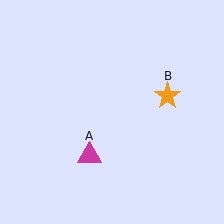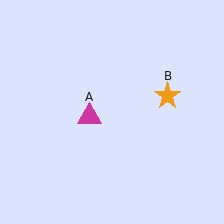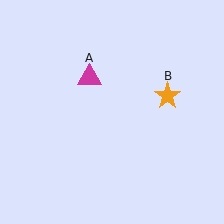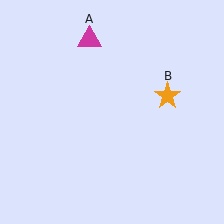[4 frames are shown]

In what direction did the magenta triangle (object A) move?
The magenta triangle (object A) moved up.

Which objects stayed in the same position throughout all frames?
Orange star (object B) remained stationary.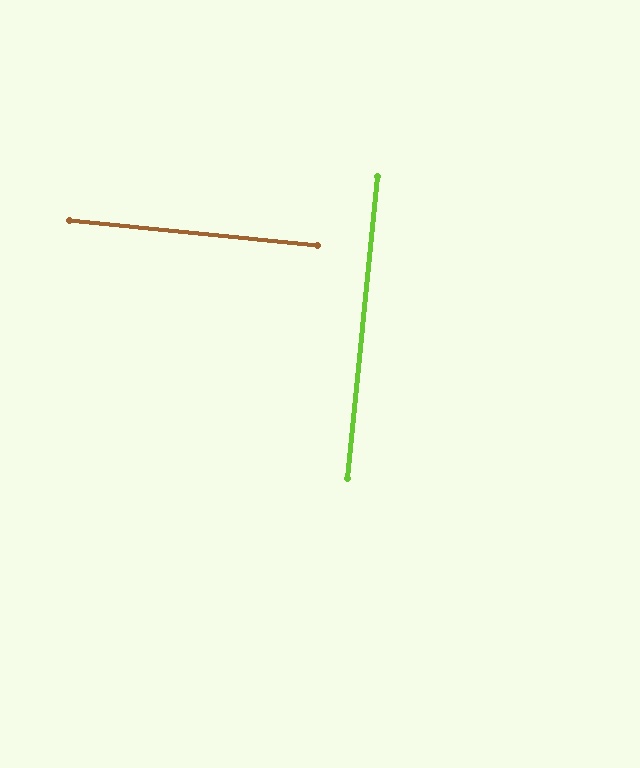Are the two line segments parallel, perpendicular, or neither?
Perpendicular — they meet at approximately 90°.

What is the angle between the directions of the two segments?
Approximately 90 degrees.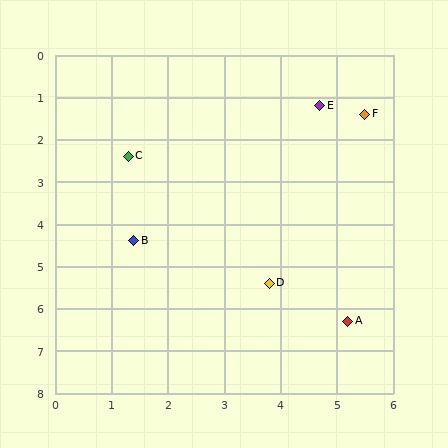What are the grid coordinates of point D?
Point D is at approximately (3.8, 5.4).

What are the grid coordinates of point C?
Point C is at approximately (1.3, 2.4).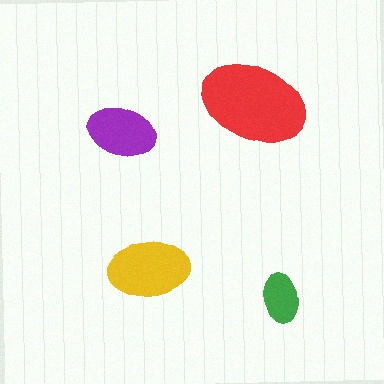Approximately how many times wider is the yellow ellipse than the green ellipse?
About 1.5 times wider.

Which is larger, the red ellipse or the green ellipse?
The red one.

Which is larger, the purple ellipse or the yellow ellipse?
The yellow one.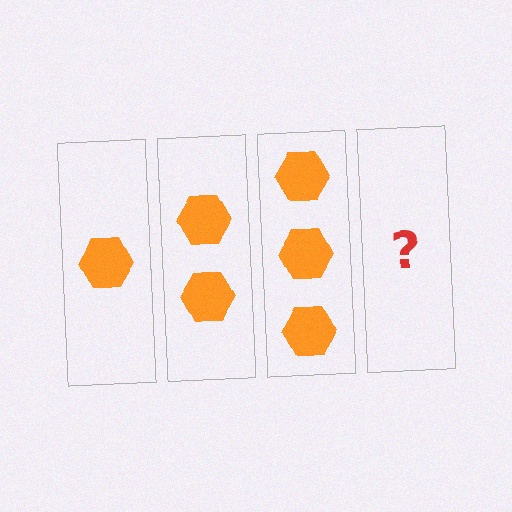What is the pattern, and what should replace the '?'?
The pattern is that each step adds one more hexagon. The '?' should be 4 hexagons.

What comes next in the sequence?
The next element should be 4 hexagons.